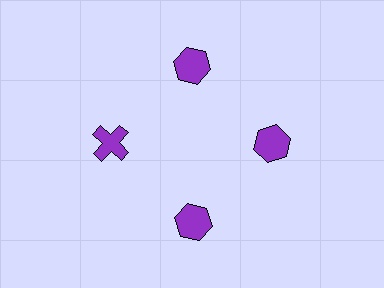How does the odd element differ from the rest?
It has a different shape: cross instead of hexagon.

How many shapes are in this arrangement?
There are 4 shapes arranged in a ring pattern.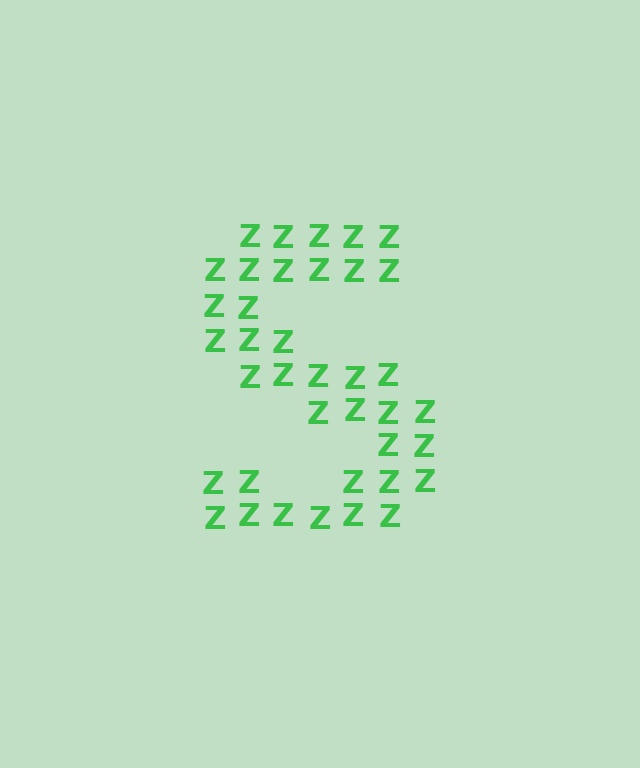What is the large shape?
The large shape is the letter S.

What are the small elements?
The small elements are letter Z's.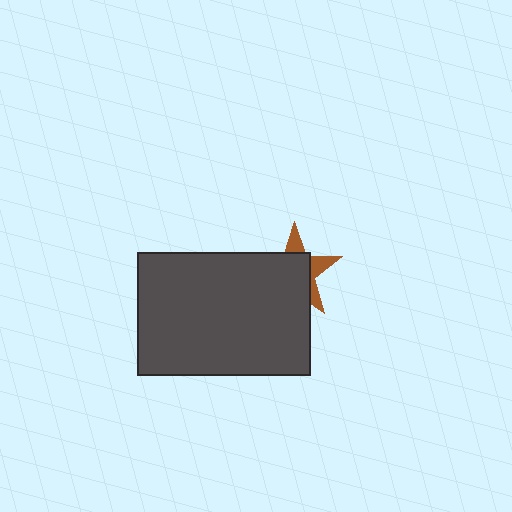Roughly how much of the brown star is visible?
A small part of it is visible (roughly 31%).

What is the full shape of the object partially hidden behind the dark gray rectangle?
The partially hidden object is a brown star.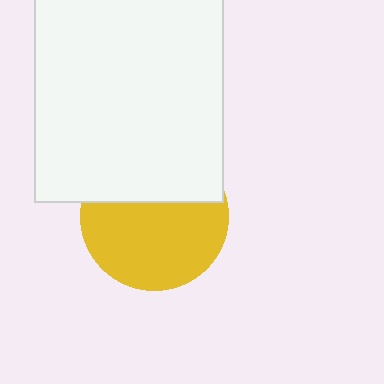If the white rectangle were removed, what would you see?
You would see the complete yellow circle.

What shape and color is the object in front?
The object in front is a white rectangle.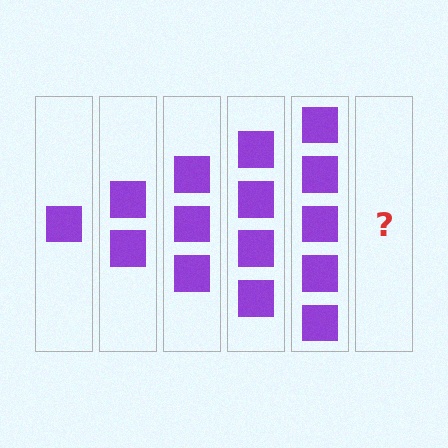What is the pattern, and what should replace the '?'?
The pattern is that each step adds one more square. The '?' should be 6 squares.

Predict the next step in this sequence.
The next step is 6 squares.